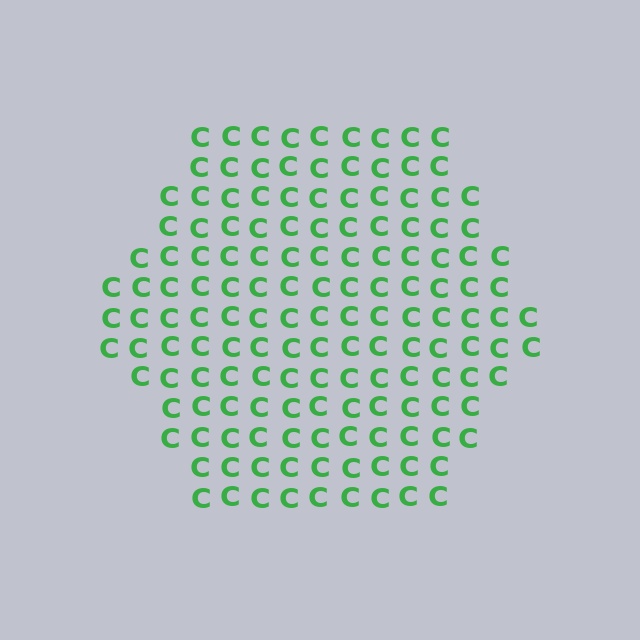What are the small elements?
The small elements are letter C's.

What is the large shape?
The large shape is a hexagon.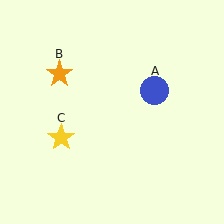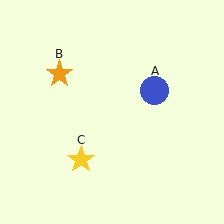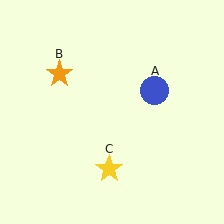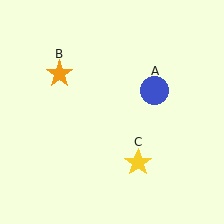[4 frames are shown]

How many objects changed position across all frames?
1 object changed position: yellow star (object C).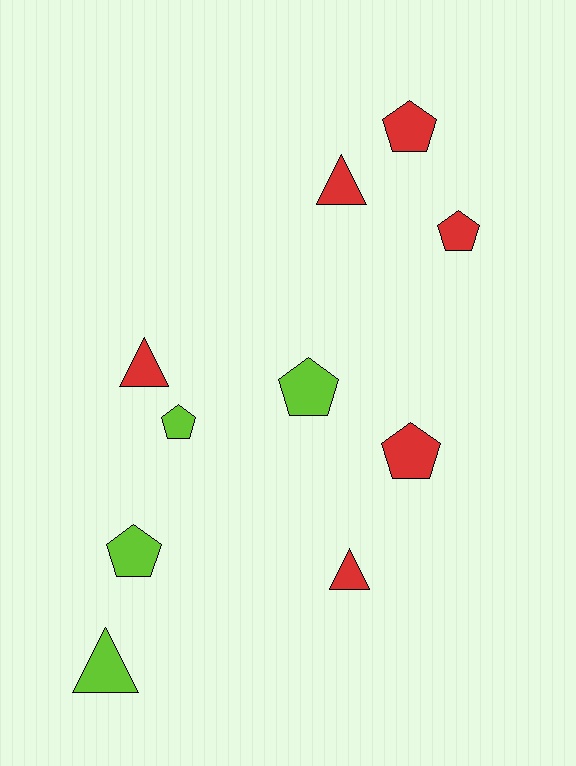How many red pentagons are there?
There are 3 red pentagons.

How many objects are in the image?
There are 10 objects.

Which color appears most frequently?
Red, with 6 objects.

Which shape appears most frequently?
Pentagon, with 6 objects.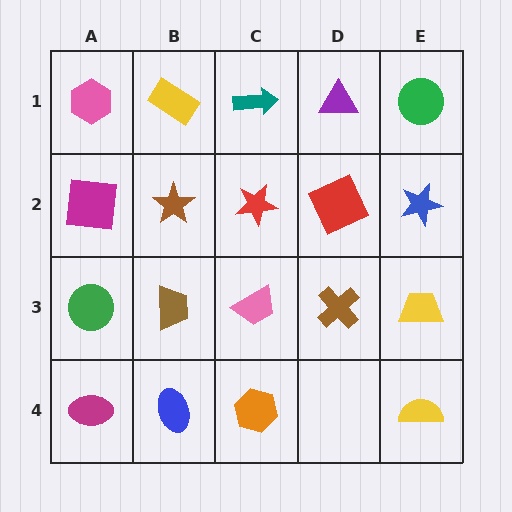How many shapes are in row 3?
5 shapes.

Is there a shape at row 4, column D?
No, that cell is empty.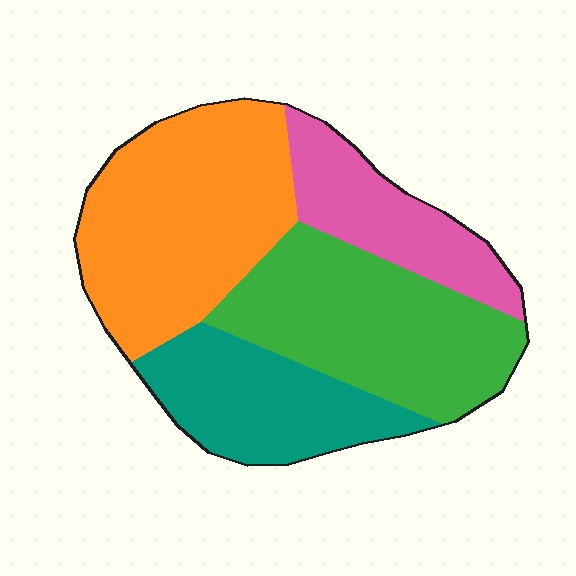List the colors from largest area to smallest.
From largest to smallest: orange, green, teal, pink.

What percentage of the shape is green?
Green takes up about one third (1/3) of the shape.